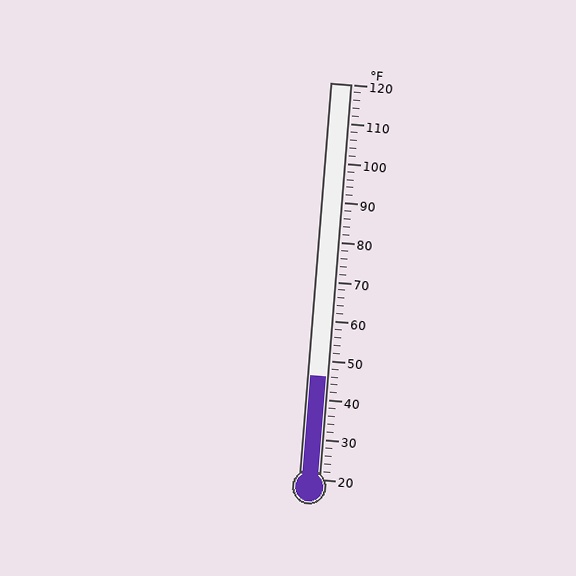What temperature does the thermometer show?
The thermometer shows approximately 46°F.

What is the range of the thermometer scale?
The thermometer scale ranges from 20°F to 120°F.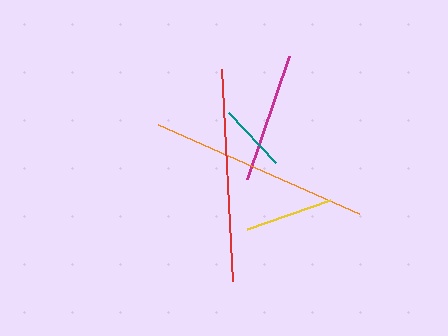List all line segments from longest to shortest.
From longest to shortest: orange, red, magenta, yellow, teal.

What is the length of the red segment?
The red segment is approximately 212 pixels long.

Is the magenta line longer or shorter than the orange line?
The orange line is longer than the magenta line.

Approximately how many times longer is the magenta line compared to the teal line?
The magenta line is approximately 1.9 times the length of the teal line.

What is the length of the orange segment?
The orange segment is approximately 220 pixels long.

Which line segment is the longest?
The orange line is the longest at approximately 220 pixels.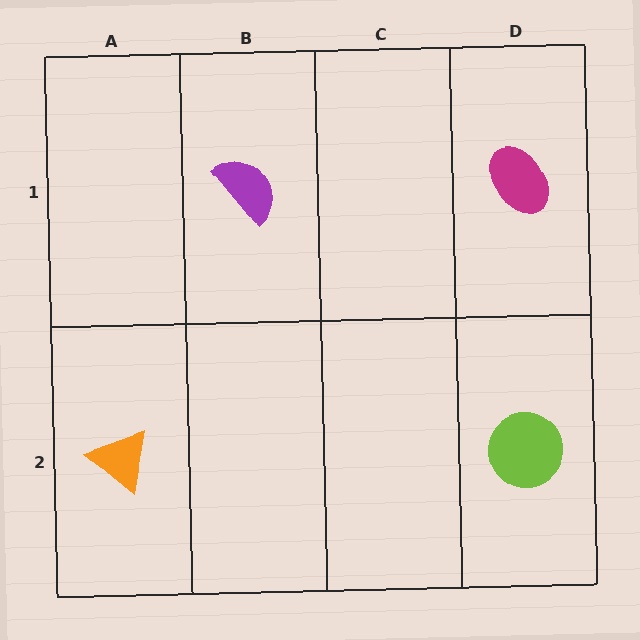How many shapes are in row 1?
2 shapes.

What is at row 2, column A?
An orange triangle.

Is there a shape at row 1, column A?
No, that cell is empty.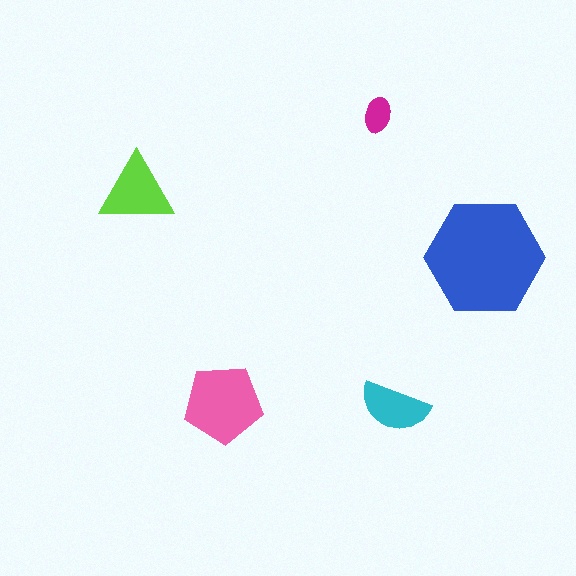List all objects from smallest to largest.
The magenta ellipse, the cyan semicircle, the lime triangle, the pink pentagon, the blue hexagon.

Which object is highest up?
The magenta ellipse is topmost.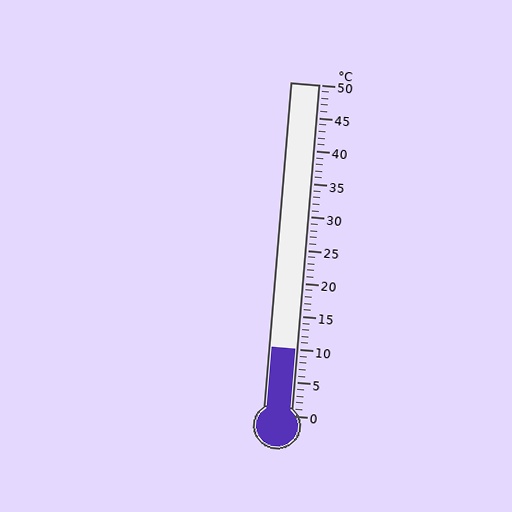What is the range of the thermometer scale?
The thermometer scale ranges from 0°C to 50°C.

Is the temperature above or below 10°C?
The temperature is at 10°C.